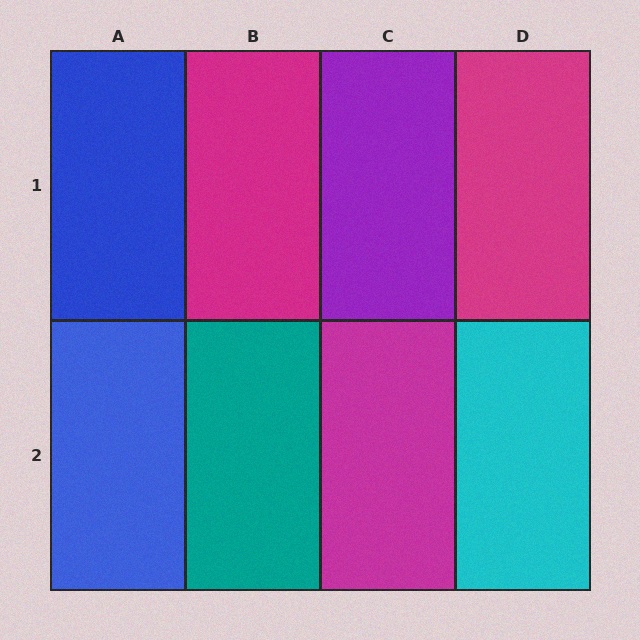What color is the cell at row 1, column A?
Blue.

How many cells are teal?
1 cell is teal.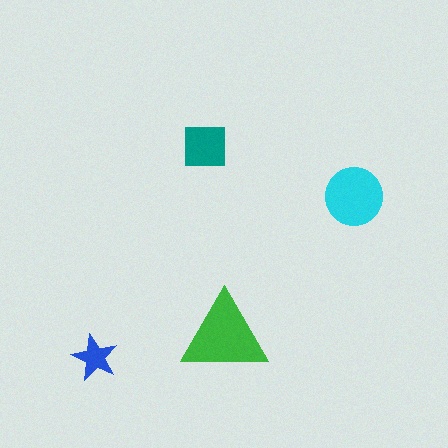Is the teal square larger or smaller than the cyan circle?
Smaller.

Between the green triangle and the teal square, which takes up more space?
The green triangle.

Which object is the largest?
The green triangle.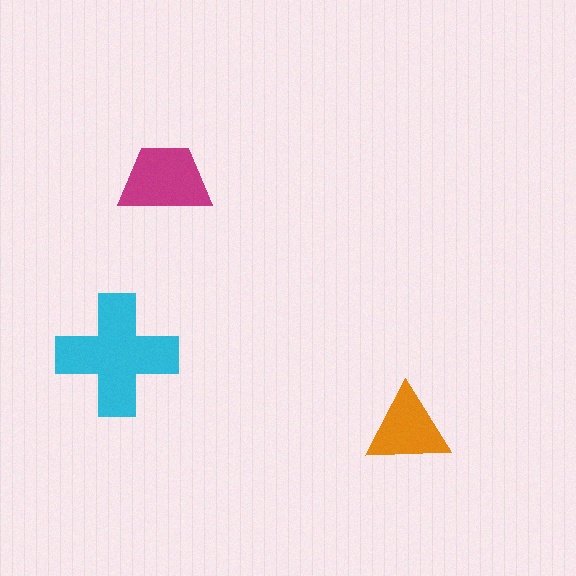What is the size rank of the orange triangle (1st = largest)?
3rd.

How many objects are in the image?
There are 3 objects in the image.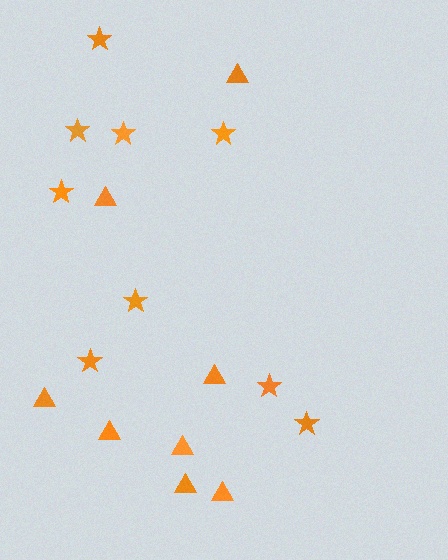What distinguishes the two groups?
There are 2 groups: one group of stars (9) and one group of triangles (8).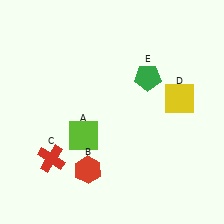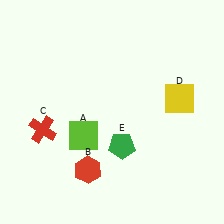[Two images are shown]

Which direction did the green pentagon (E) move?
The green pentagon (E) moved down.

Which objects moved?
The objects that moved are: the red cross (C), the green pentagon (E).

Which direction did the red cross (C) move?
The red cross (C) moved up.